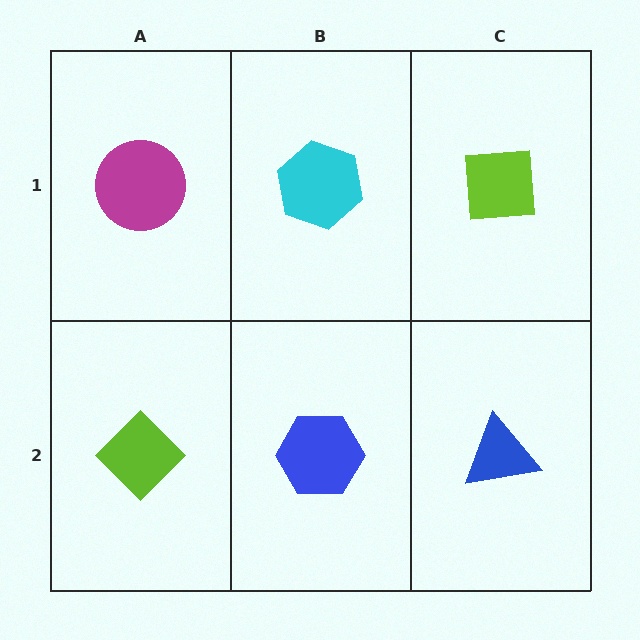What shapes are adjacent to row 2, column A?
A magenta circle (row 1, column A), a blue hexagon (row 2, column B).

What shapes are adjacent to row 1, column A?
A lime diamond (row 2, column A), a cyan hexagon (row 1, column B).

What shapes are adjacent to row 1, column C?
A blue triangle (row 2, column C), a cyan hexagon (row 1, column B).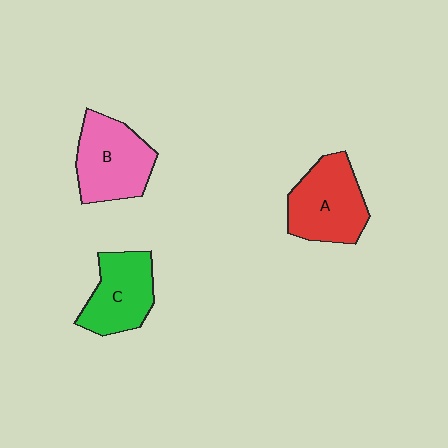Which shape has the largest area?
Shape B (pink).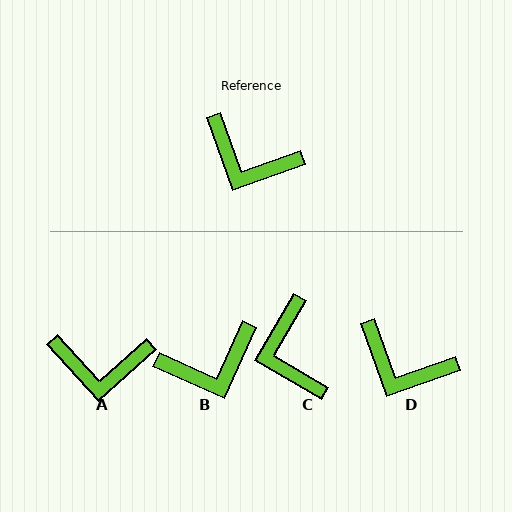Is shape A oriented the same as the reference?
No, it is off by about 23 degrees.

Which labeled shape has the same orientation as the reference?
D.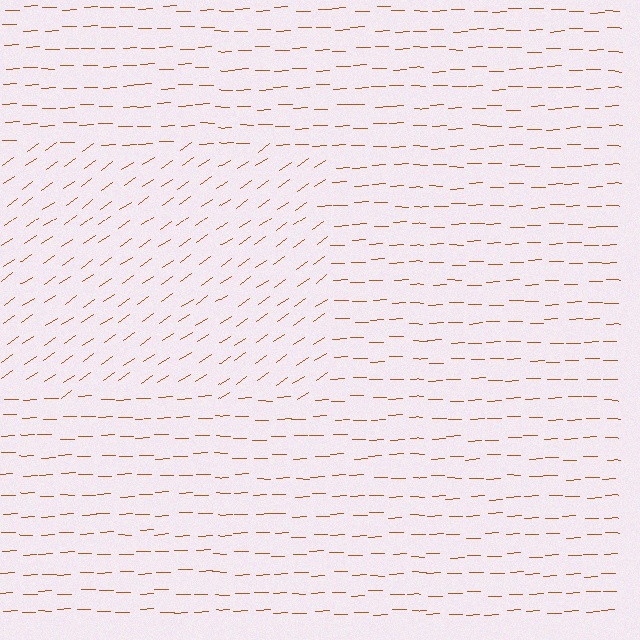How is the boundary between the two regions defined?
The boundary is defined purely by a change in line orientation (approximately 33 degrees difference). All lines are the same color and thickness.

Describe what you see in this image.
The image is filled with small brown line segments. A rectangle region in the image has lines oriented differently from the surrounding lines, creating a visible texture boundary.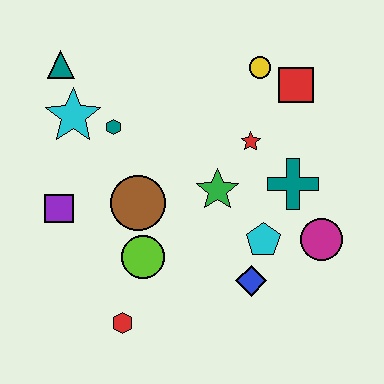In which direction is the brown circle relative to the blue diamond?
The brown circle is to the left of the blue diamond.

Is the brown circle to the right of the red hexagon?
Yes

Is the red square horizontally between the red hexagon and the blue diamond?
No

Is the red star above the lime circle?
Yes